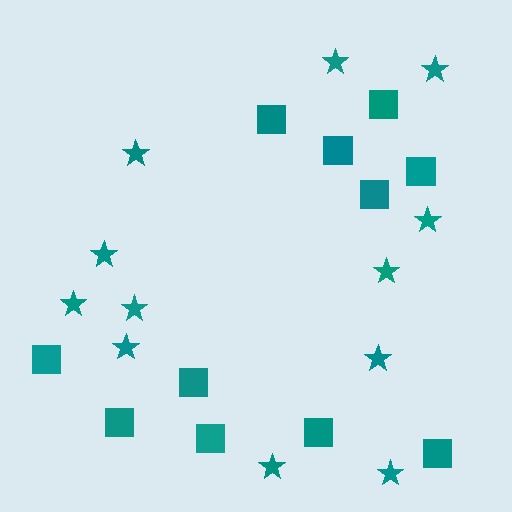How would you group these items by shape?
There are 2 groups: one group of stars (12) and one group of squares (11).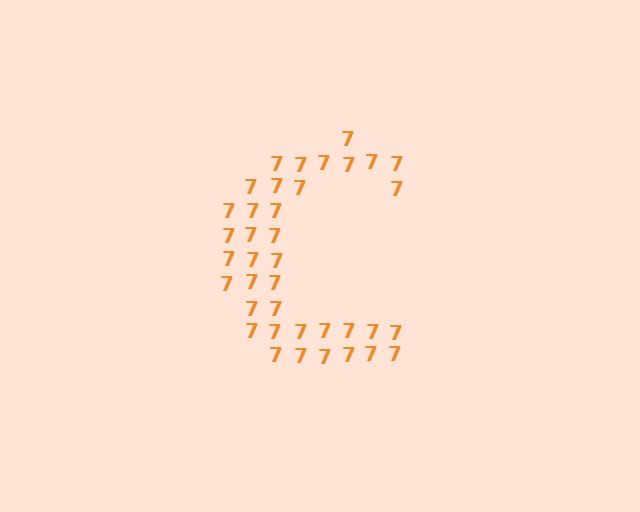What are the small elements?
The small elements are digit 7's.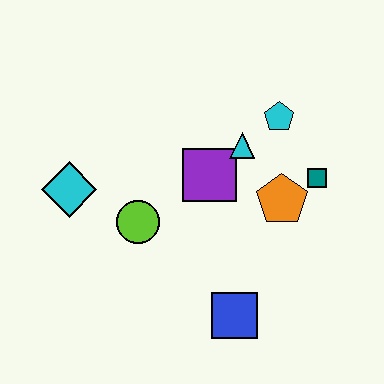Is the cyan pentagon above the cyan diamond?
Yes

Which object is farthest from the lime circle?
The teal square is farthest from the lime circle.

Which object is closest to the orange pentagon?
The teal square is closest to the orange pentagon.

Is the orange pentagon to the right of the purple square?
Yes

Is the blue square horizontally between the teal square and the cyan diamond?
Yes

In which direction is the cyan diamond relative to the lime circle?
The cyan diamond is to the left of the lime circle.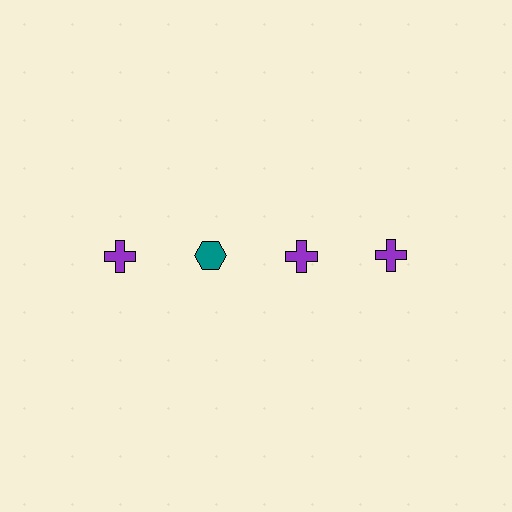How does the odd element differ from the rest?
It differs in both color (teal instead of purple) and shape (hexagon instead of cross).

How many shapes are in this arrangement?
There are 4 shapes arranged in a grid pattern.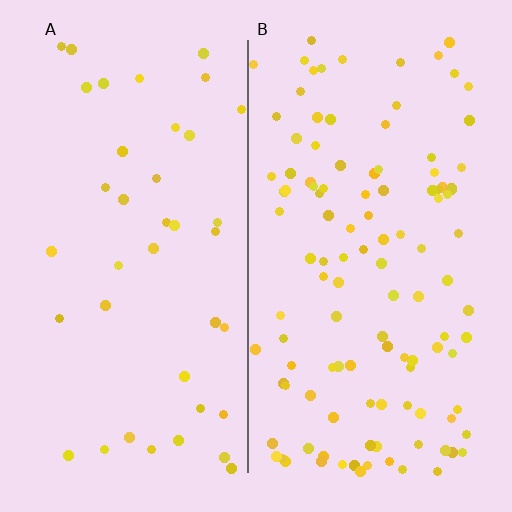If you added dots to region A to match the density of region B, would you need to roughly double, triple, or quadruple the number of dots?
Approximately triple.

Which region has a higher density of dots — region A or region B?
B (the right).